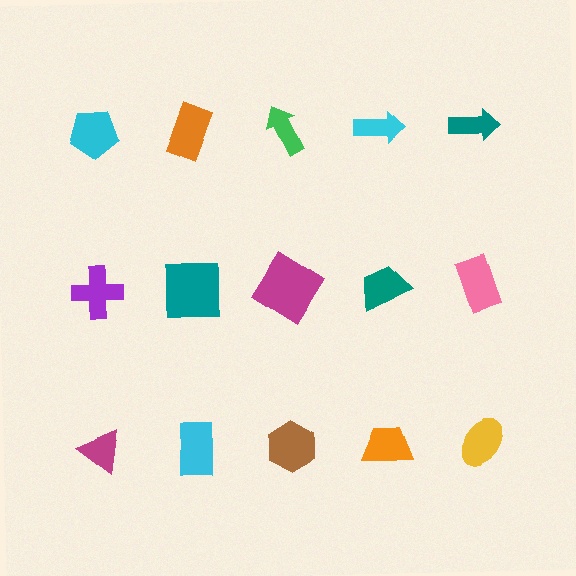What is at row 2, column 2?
A teal square.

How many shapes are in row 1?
5 shapes.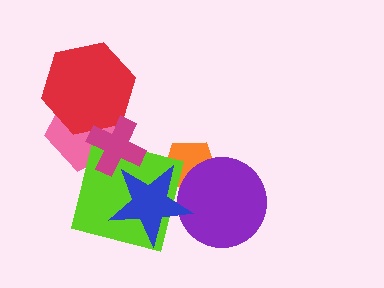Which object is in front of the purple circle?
The blue star is in front of the purple circle.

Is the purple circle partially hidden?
Yes, it is partially covered by another shape.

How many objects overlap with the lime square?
3 objects overlap with the lime square.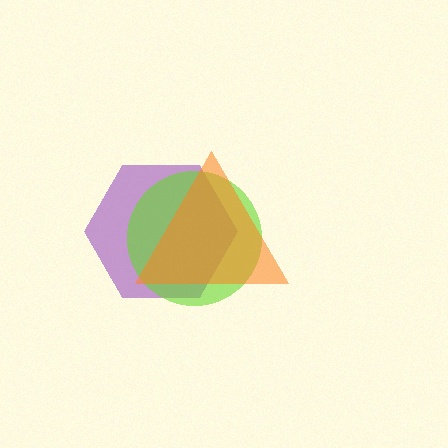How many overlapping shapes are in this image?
There are 3 overlapping shapes in the image.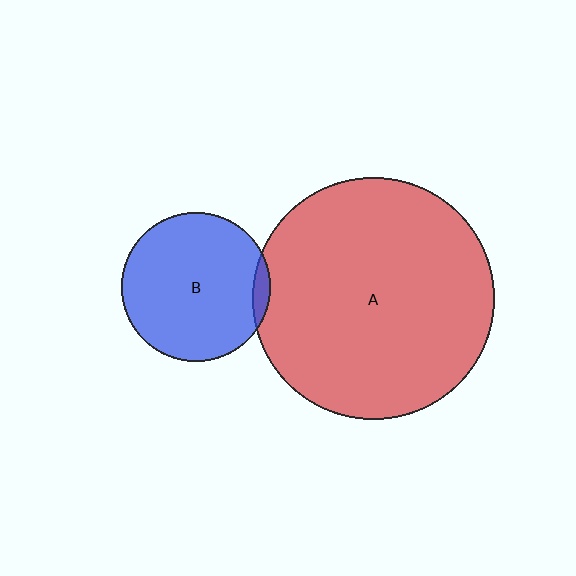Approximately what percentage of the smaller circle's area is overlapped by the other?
Approximately 5%.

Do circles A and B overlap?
Yes.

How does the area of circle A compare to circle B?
Approximately 2.6 times.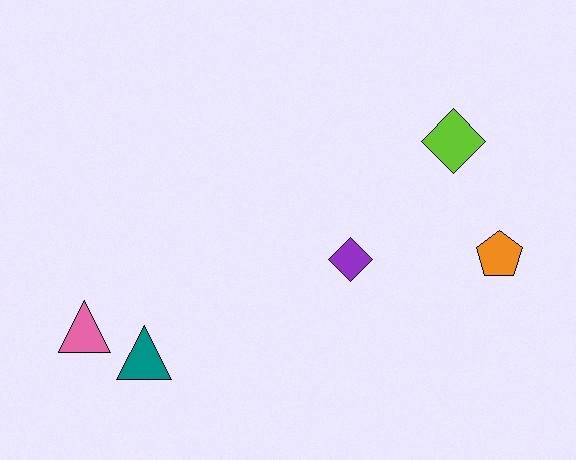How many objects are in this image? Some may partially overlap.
There are 5 objects.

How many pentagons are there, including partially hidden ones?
There is 1 pentagon.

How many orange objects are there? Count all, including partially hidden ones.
There is 1 orange object.